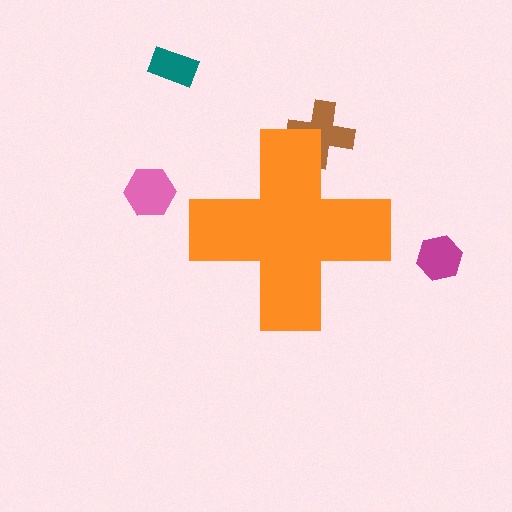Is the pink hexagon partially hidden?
No, the pink hexagon is fully visible.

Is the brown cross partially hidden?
Yes, the brown cross is partially hidden behind the orange cross.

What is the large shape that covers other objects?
An orange cross.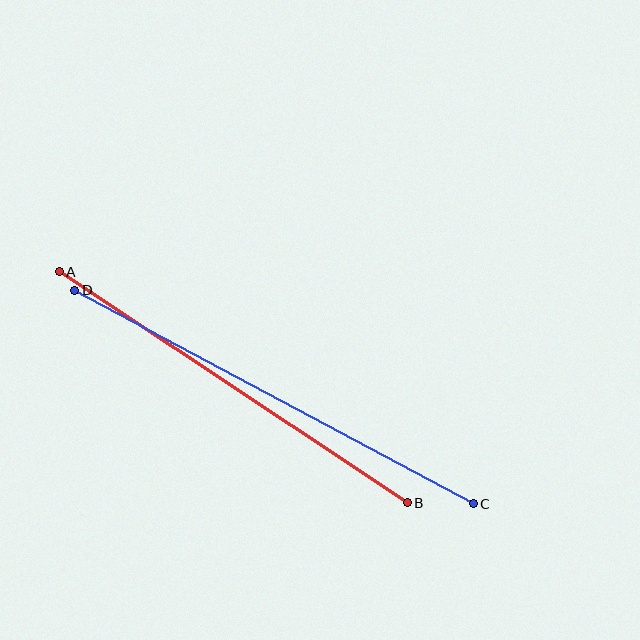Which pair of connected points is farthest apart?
Points C and D are farthest apart.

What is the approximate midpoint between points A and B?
The midpoint is at approximately (233, 387) pixels.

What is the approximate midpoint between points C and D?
The midpoint is at approximately (274, 397) pixels.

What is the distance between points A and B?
The distance is approximately 418 pixels.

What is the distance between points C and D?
The distance is approximately 452 pixels.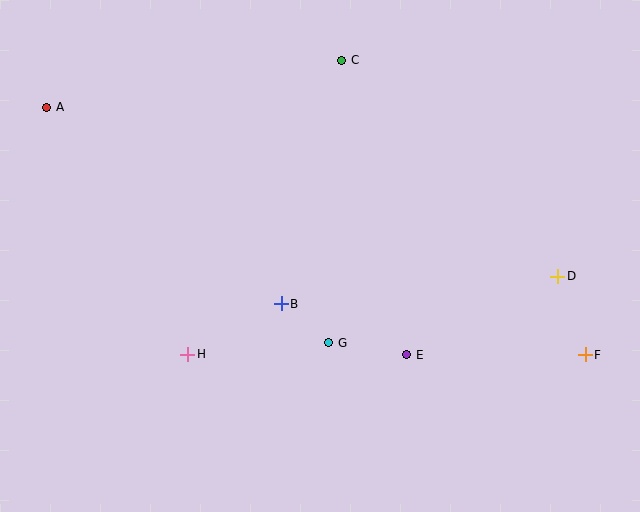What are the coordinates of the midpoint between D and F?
The midpoint between D and F is at (572, 315).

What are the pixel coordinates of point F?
Point F is at (585, 355).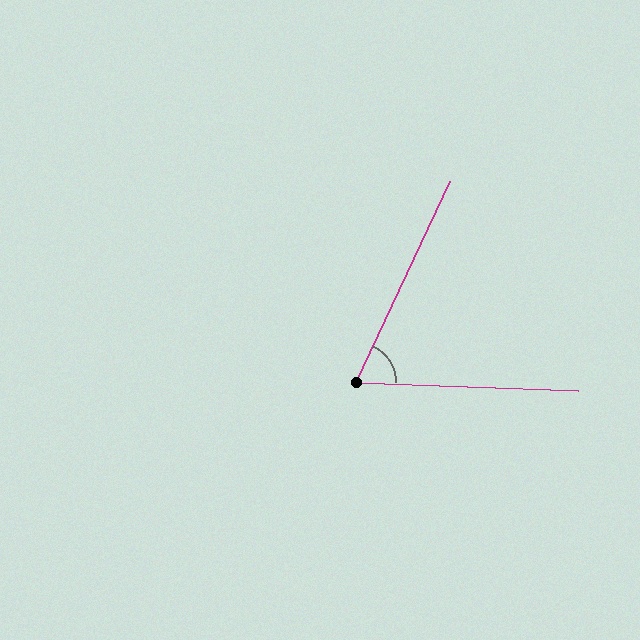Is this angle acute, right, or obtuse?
It is acute.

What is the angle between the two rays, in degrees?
Approximately 67 degrees.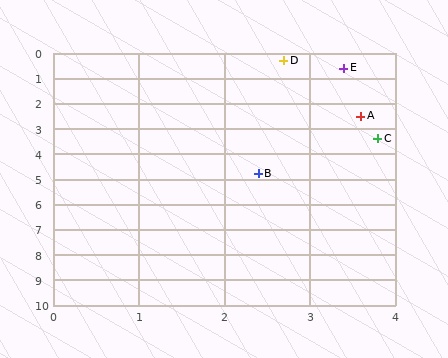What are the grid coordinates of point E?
Point E is at approximately (3.4, 0.6).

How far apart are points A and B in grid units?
Points A and B are about 2.6 grid units apart.